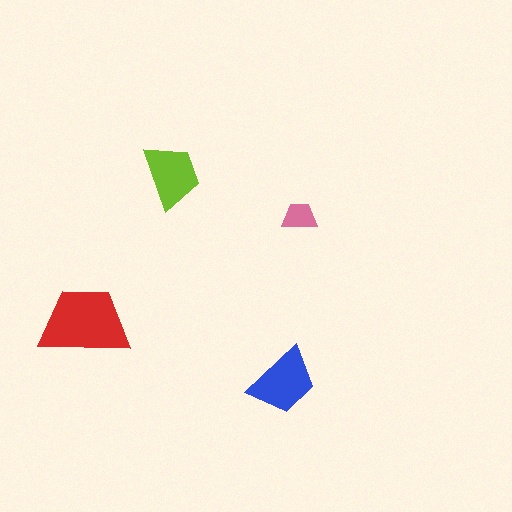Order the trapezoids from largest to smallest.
the red one, the blue one, the lime one, the pink one.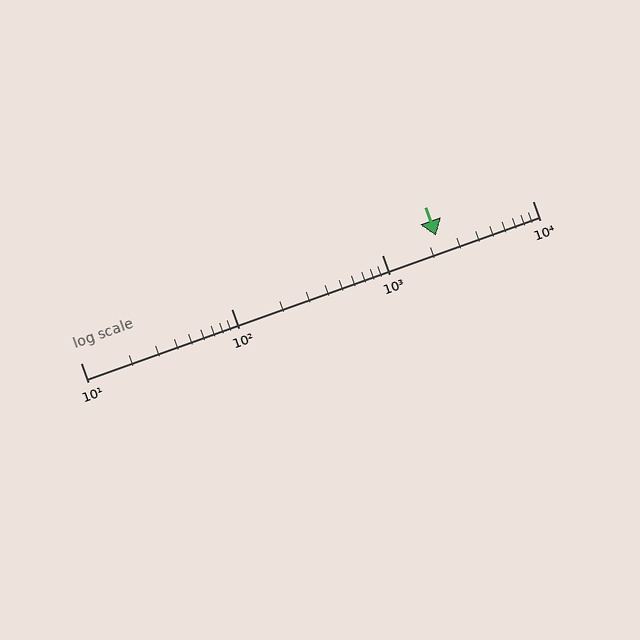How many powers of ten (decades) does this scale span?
The scale spans 3 decades, from 10 to 10000.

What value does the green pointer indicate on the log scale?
The pointer indicates approximately 2300.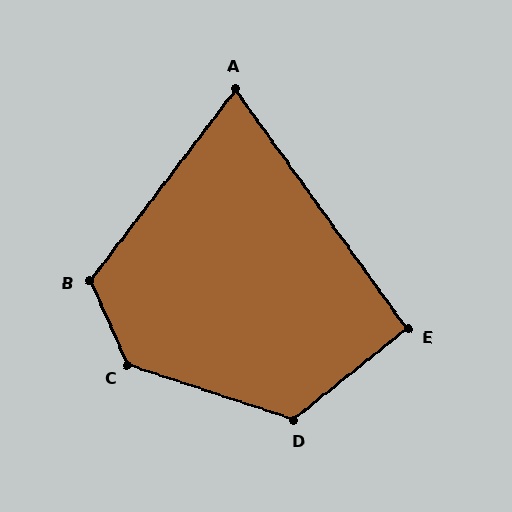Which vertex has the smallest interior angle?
A, at approximately 73 degrees.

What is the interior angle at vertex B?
Approximately 118 degrees (obtuse).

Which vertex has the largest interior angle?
C, at approximately 133 degrees.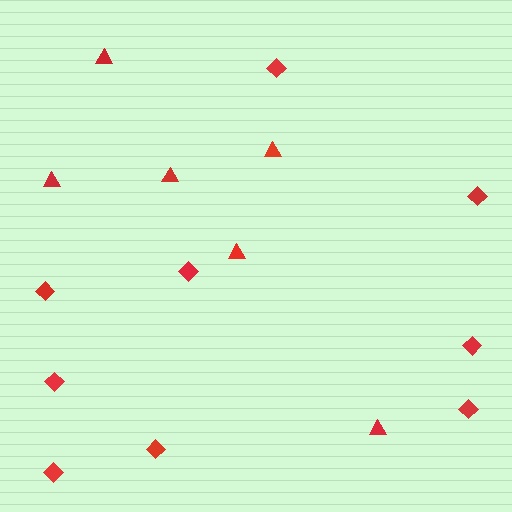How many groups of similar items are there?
There are 2 groups: one group of diamonds (9) and one group of triangles (6).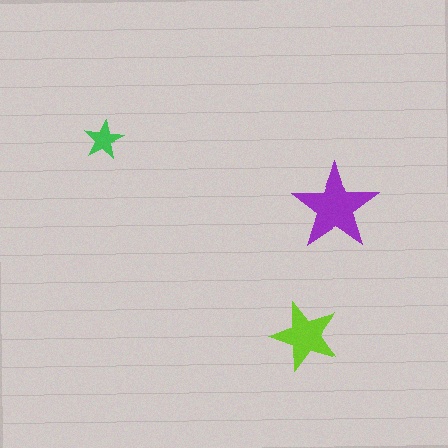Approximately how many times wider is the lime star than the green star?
About 2 times wider.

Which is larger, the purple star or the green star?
The purple one.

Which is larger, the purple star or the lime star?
The purple one.